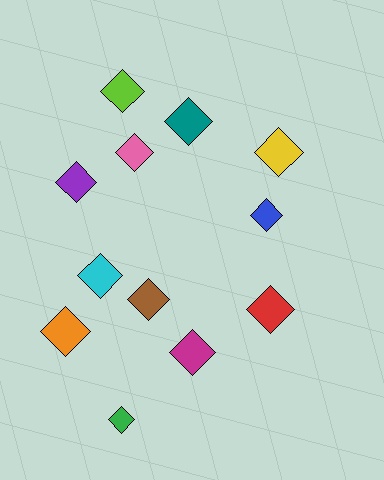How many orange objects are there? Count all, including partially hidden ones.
There is 1 orange object.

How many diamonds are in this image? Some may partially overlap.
There are 12 diamonds.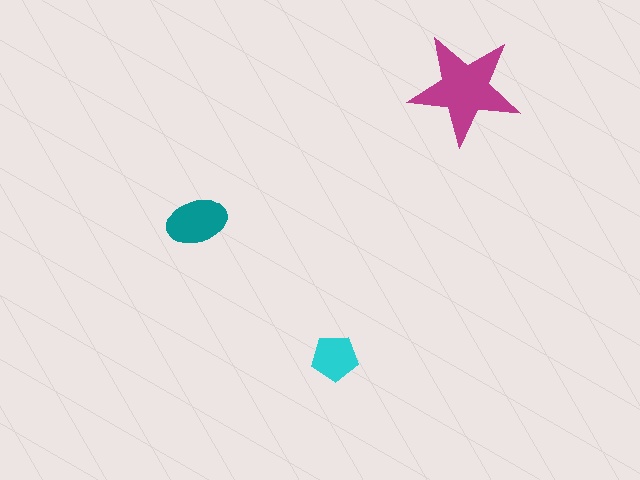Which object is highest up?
The magenta star is topmost.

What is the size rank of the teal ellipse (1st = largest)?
2nd.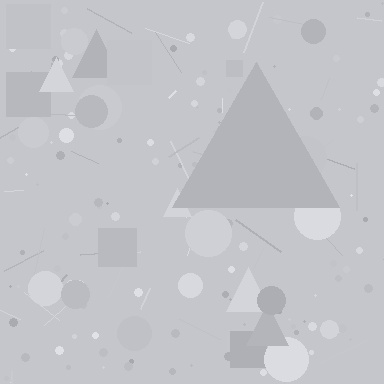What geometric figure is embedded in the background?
A triangle is embedded in the background.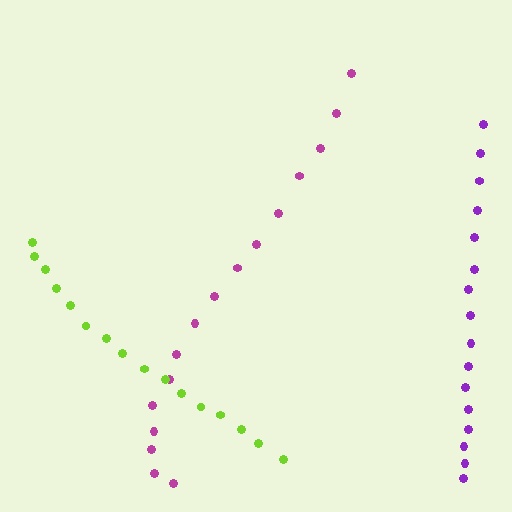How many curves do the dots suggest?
There are 3 distinct paths.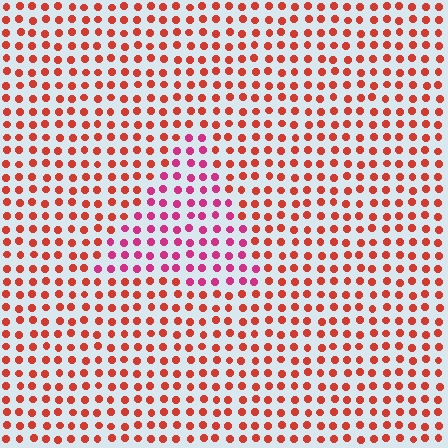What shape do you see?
I see a triangle.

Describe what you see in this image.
The image is filled with small red elements in a uniform arrangement. A triangle-shaped region is visible where the elements are tinted to a slightly different hue, forming a subtle color boundary.